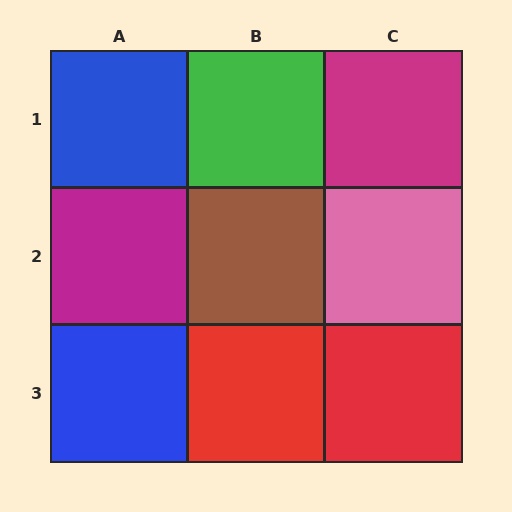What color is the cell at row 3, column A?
Blue.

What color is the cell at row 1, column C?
Magenta.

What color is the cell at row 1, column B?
Green.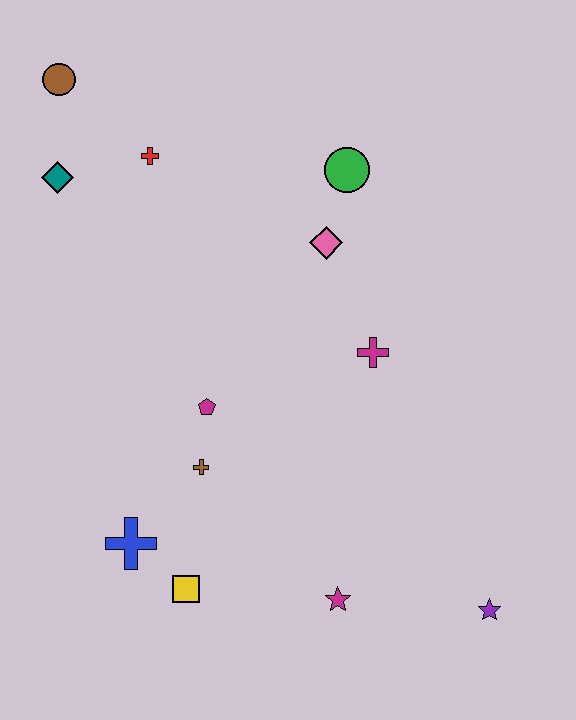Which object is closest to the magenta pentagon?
The brown cross is closest to the magenta pentagon.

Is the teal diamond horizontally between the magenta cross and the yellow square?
No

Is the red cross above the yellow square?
Yes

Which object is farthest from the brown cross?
The brown circle is farthest from the brown cross.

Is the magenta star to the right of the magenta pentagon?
Yes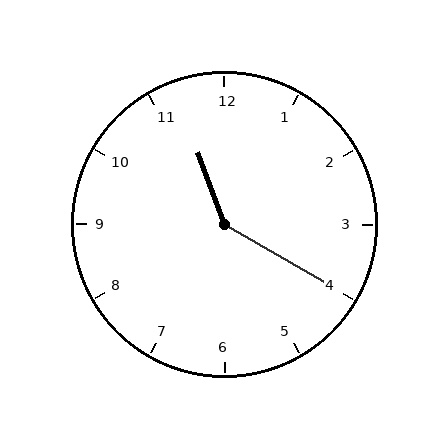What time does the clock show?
11:20.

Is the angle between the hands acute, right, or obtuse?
It is obtuse.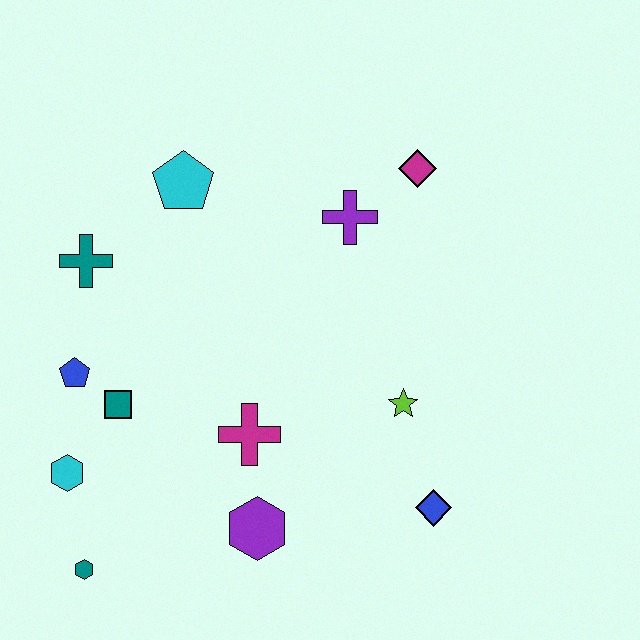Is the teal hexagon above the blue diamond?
No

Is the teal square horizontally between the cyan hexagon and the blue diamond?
Yes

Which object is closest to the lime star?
The blue diamond is closest to the lime star.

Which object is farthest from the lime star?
The teal hexagon is farthest from the lime star.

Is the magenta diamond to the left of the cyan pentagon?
No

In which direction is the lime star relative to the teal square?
The lime star is to the right of the teal square.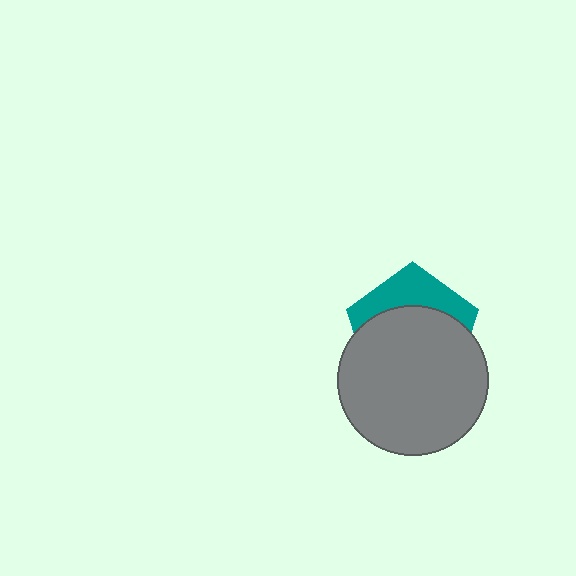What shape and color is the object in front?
The object in front is a gray circle.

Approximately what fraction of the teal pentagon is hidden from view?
Roughly 67% of the teal pentagon is hidden behind the gray circle.